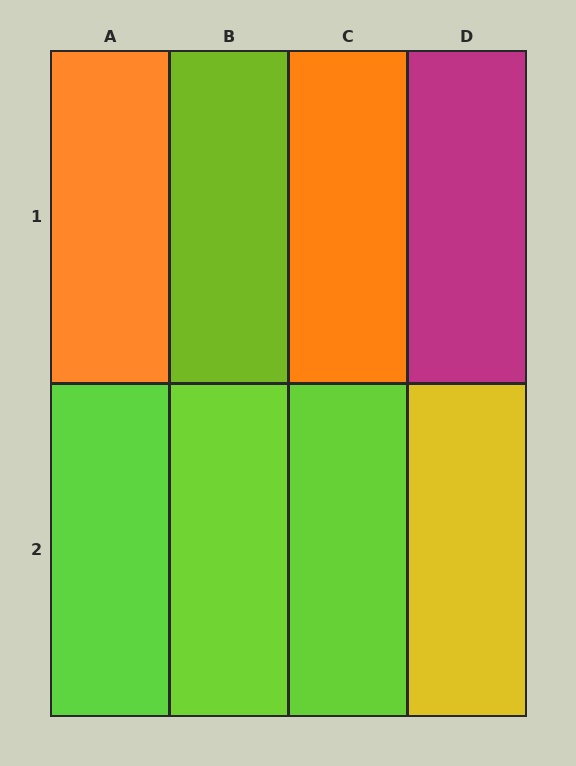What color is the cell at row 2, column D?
Yellow.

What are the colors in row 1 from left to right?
Orange, lime, orange, magenta.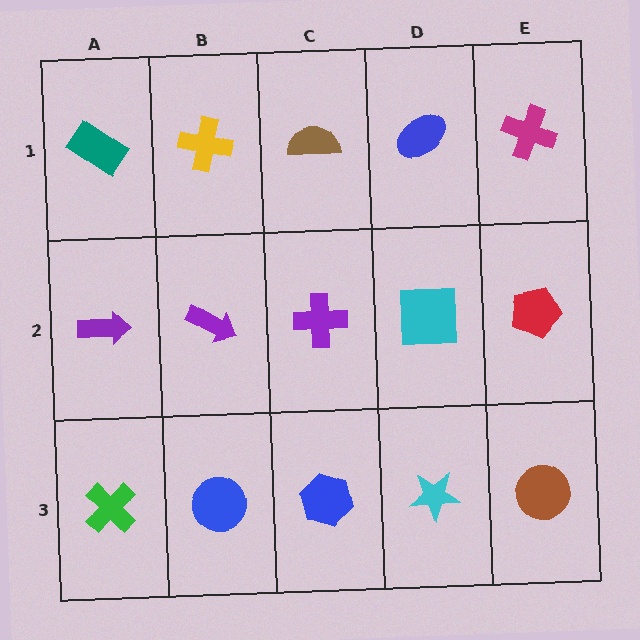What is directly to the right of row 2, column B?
A purple cross.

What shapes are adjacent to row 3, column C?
A purple cross (row 2, column C), a blue circle (row 3, column B), a cyan star (row 3, column D).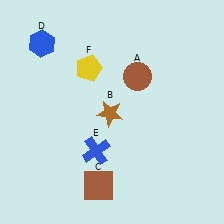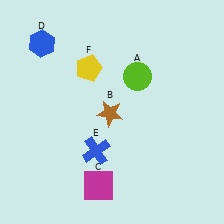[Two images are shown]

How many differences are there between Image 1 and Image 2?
There are 2 differences between the two images.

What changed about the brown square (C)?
In Image 1, C is brown. In Image 2, it changed to magenta.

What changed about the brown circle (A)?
In Image 1, A is brown. In Image 2, it changed to lime.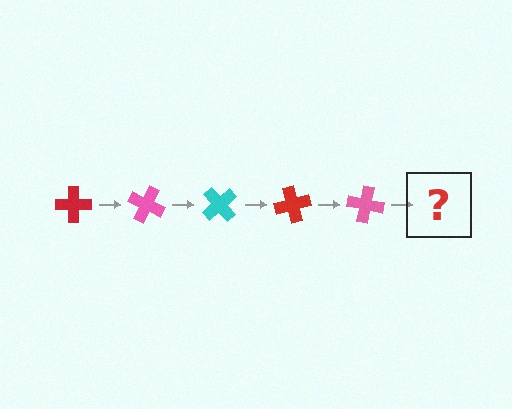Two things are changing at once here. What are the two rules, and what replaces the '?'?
The two rules are that it rotates 25 degrees each step and the color cycles through red, pink, and cyan. The '?' should be a cyan cross, rotated 125 degrees from the start.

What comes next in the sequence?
The next element should be a cyan cross, rotated 125 degrees from the start.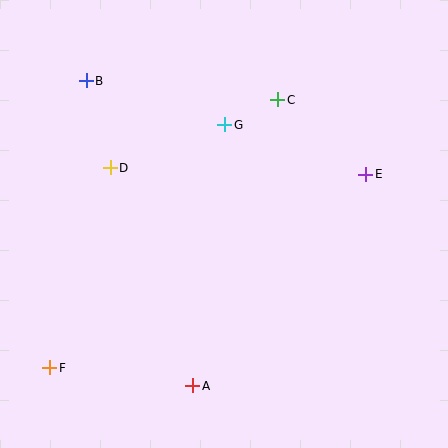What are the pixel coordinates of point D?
Point D is at (110, 168).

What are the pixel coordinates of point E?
Point E is at (366, 174).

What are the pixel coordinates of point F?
Point F is at (50, 368).